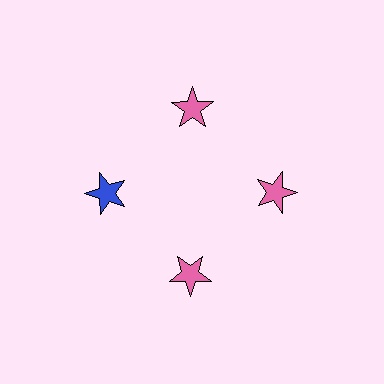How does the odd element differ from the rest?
It has a different color: blue instead of pink.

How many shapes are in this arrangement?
There are 4 shapes arranged in a ring pattern.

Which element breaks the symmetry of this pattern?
The blue star at roughly the 9 o'clock position breaks the symmetry. All other shapes are pink stars.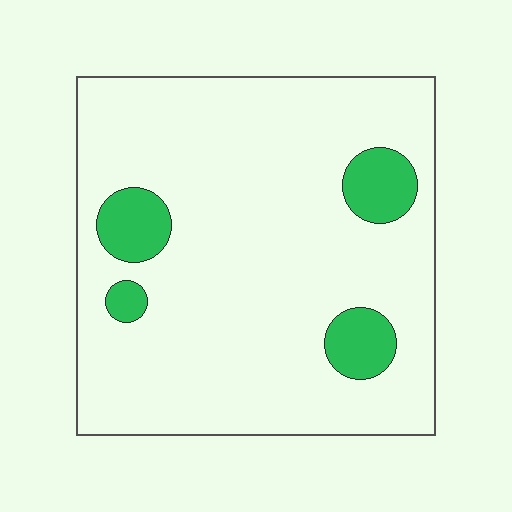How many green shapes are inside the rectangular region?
4.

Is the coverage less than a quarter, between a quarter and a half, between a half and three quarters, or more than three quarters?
Less than a quarter.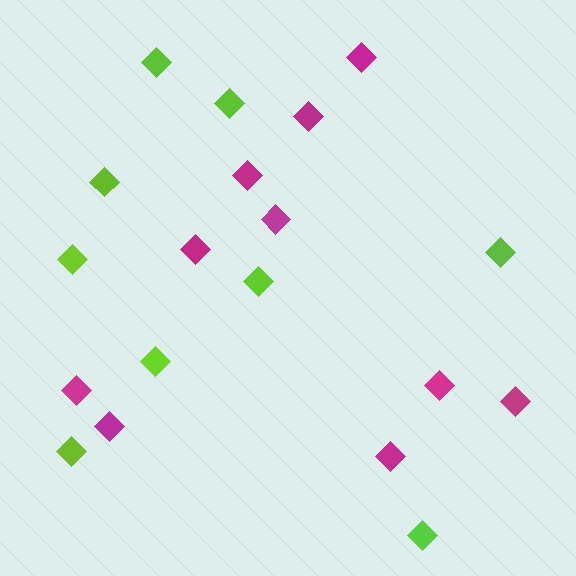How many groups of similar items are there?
There are 2 groups: one group of lime diamonds (9) and one group of magenta diamonds (10).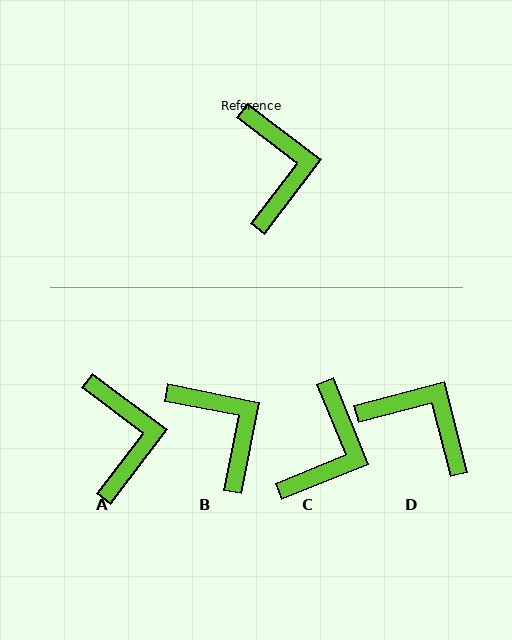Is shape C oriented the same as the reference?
No, it is off by about 31 degrees.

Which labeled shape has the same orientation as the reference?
A.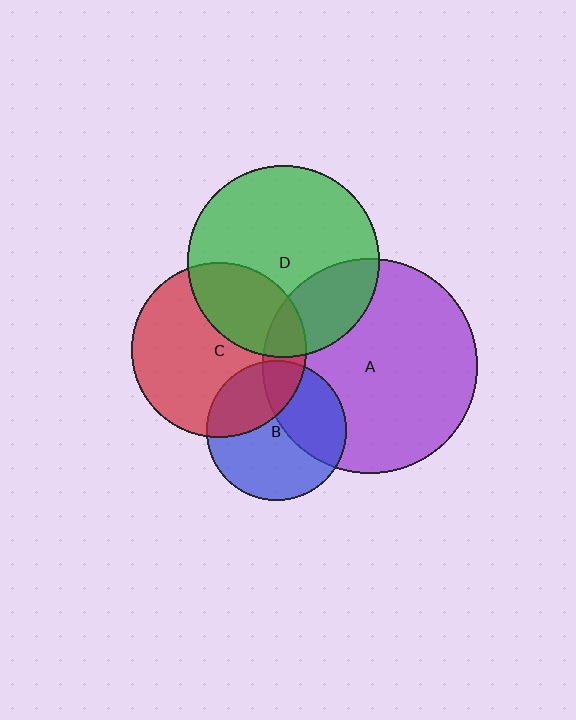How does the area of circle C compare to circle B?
Approximately 1.6 times.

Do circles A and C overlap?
Yes.